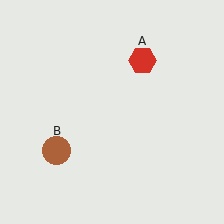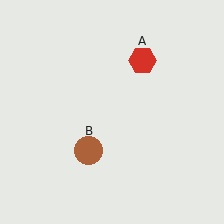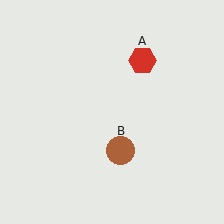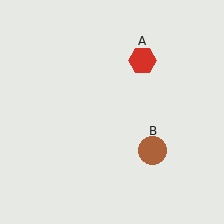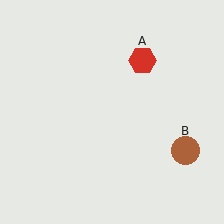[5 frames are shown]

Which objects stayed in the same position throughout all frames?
Red hexagon (object A) remained stationary.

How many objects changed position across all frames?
1 object changed position: brown circle (object B).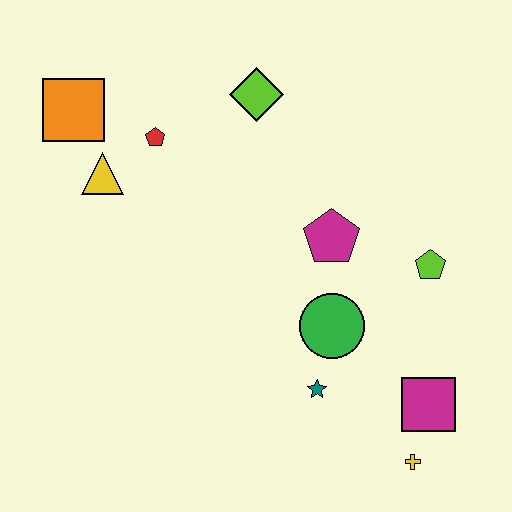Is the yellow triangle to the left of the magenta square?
Yes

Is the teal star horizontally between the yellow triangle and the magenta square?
Yes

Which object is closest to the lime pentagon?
The magenta pentagon is closest to the lime pentagon.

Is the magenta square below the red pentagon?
Yes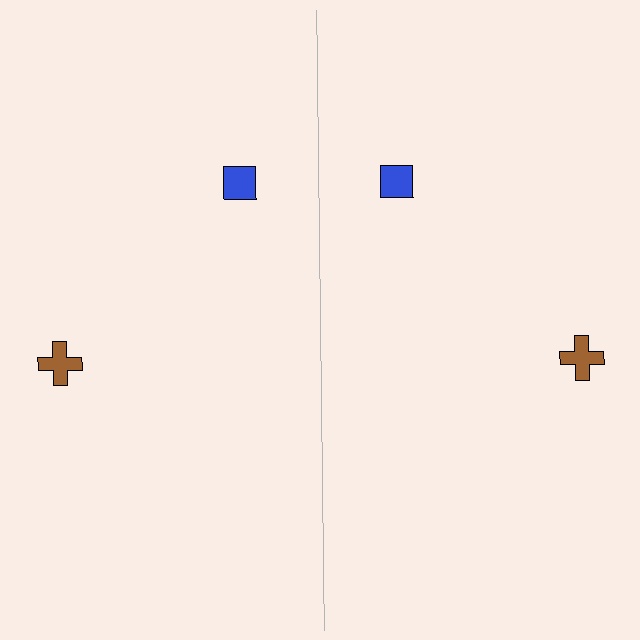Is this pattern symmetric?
Yes, this pattern has bilateral (reflection) symmetry.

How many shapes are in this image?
There are 4 shapes in this image.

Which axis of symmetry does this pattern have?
The pattern has a vertical axis of symmetry running through the center of the image.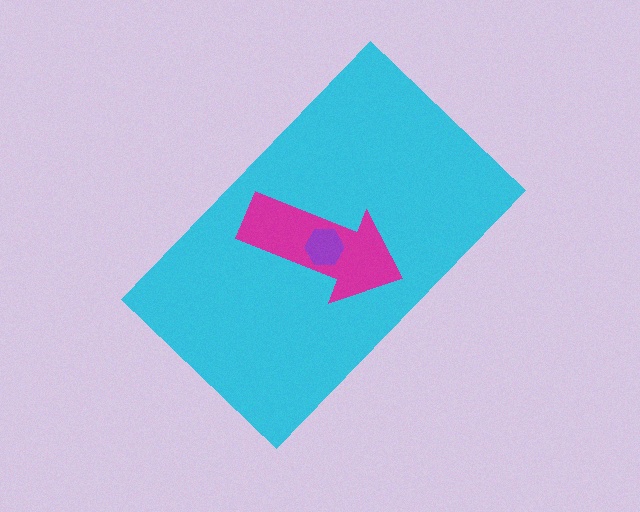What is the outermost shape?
The cyan rectangle.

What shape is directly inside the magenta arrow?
The purple hexagon.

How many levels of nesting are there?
3.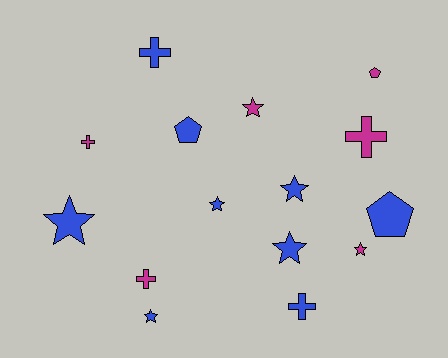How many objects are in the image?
There are 15 objects.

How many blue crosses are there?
There are 2 blue crosses.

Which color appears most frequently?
Blue, with 9 objects.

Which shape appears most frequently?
Star, with 7 objects.